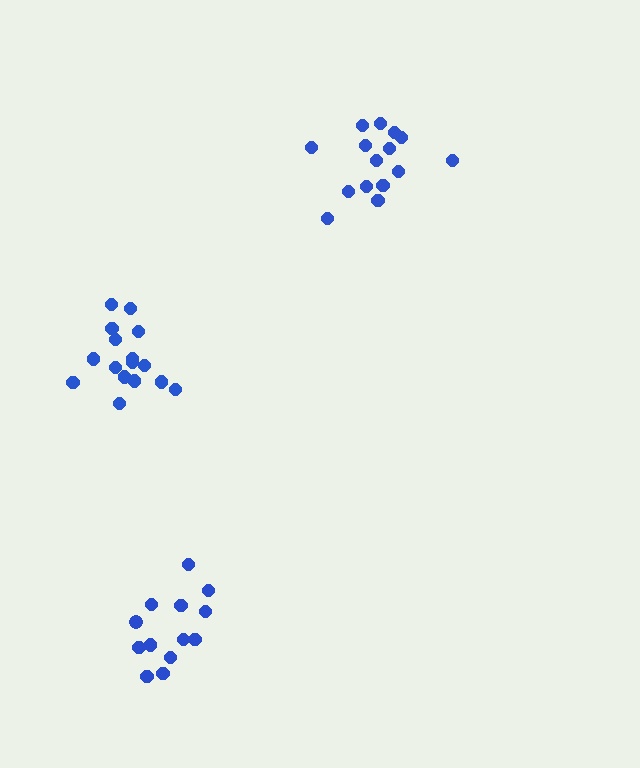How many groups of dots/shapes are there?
There are 3 groups.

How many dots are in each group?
Group 1: 16 dots, Group 2: 15 dots, Group 3: 13 dots (44 total).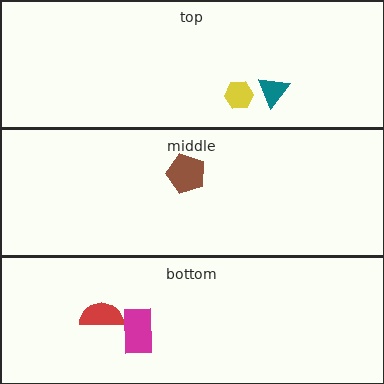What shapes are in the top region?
The yellow hexagon, the teal triangle.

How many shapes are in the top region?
2.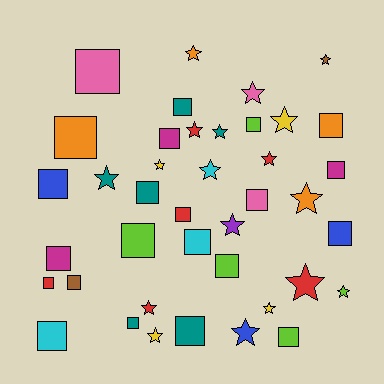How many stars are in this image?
There are 18 stars.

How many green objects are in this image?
There are no green objects.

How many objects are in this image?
There are 40 objects.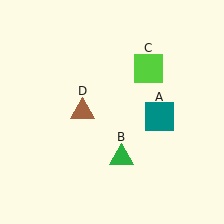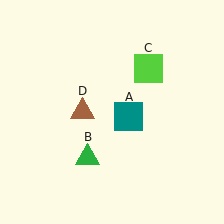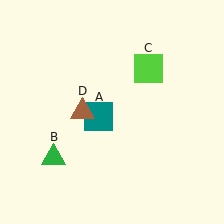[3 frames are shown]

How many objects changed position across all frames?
2 objects changed position: teal square (object A), green triangle (object B).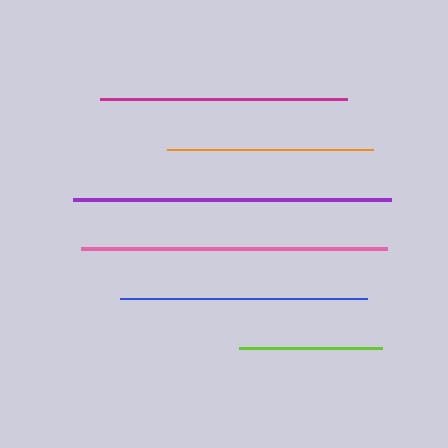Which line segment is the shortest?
The lime line is the shortest at approximately 143 pixels.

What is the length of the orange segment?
The orange segment is approximately 205 pixels long.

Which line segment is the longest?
The purple line is the longest at approximately 317 pixels.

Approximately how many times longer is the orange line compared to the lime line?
The orange line is approximately 1.4 times the length of the lime line.